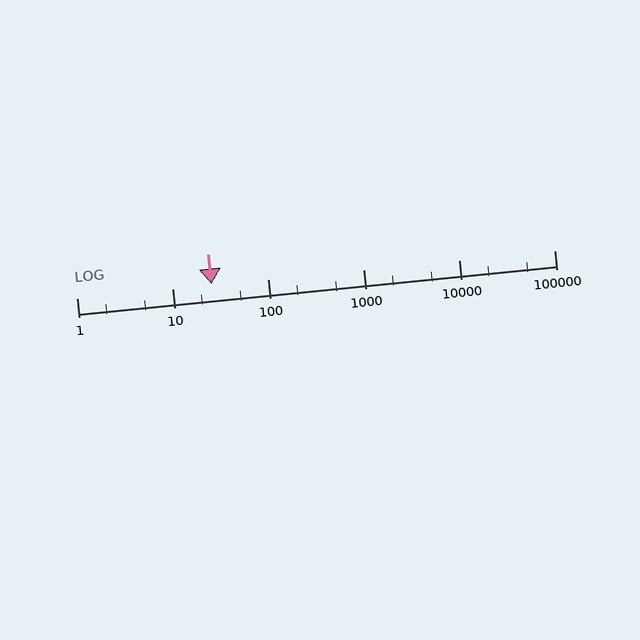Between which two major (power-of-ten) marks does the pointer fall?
The pointer is between 10 and 100.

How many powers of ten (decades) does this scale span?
The scale spans 5 decades, from 1 to 100000.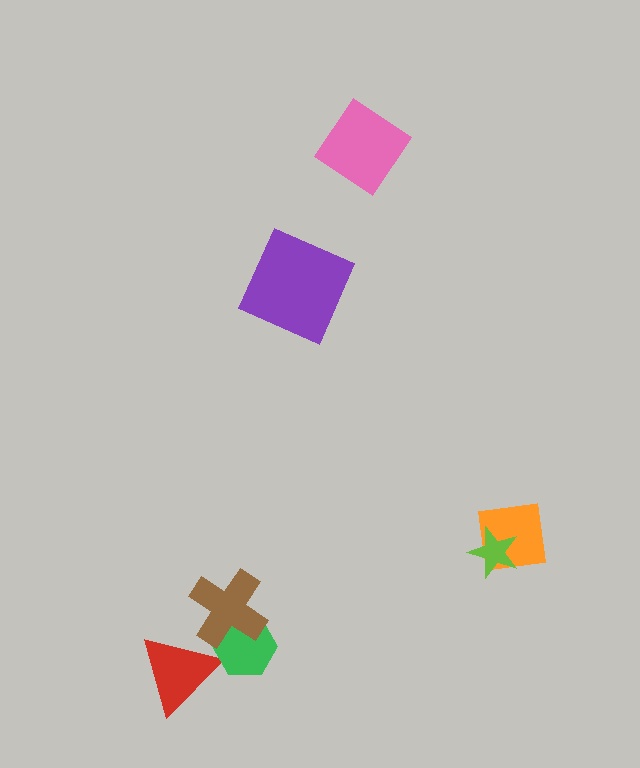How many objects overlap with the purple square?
0 objects overlap with the purple square.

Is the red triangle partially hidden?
Yes, it is partially covered by another shape.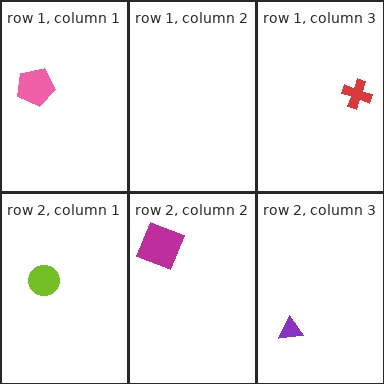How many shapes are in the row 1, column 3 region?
1.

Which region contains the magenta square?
The row 2, column 2 region.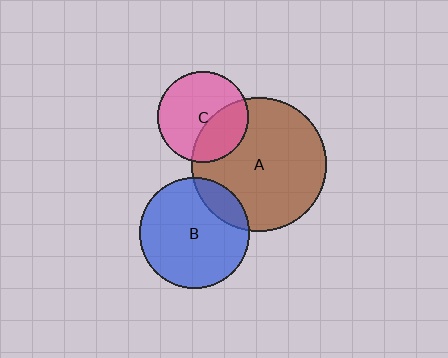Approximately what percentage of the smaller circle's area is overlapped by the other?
Approximately 15%.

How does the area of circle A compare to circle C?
Approximately 2.2 times.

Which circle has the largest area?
Circle A (brown).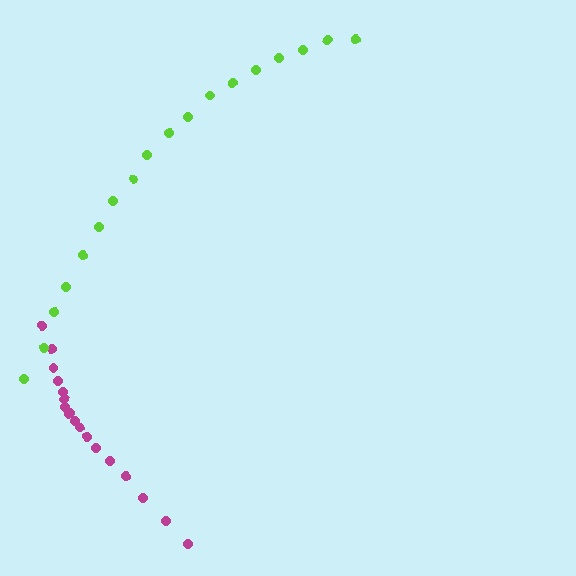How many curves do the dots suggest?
There are 2 distinct paths.